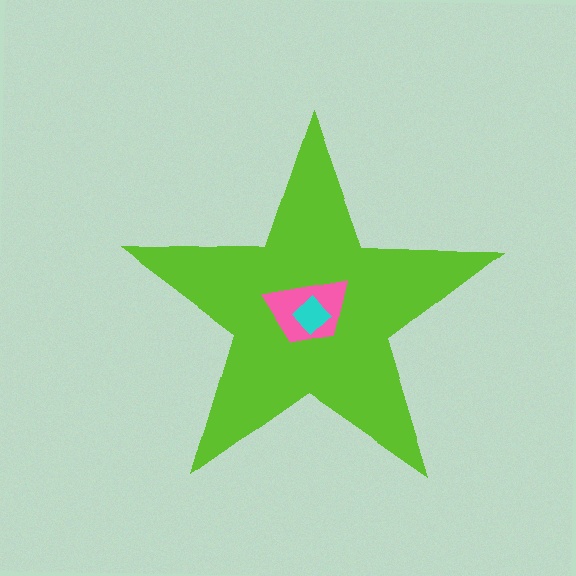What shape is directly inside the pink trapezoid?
The cyan diamond.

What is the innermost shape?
The cyan diamond.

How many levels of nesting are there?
3.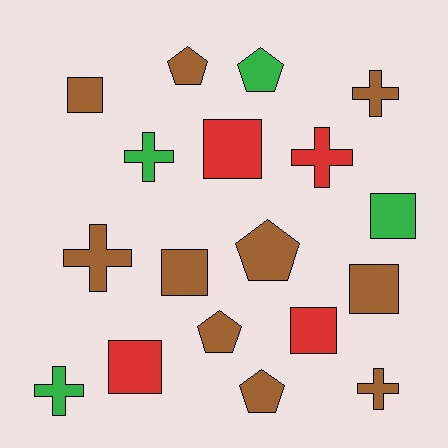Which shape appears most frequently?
Square, with 7 objects.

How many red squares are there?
There are 3 red squares.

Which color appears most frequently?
Brown, with 10 objects.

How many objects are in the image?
There are 18 objects.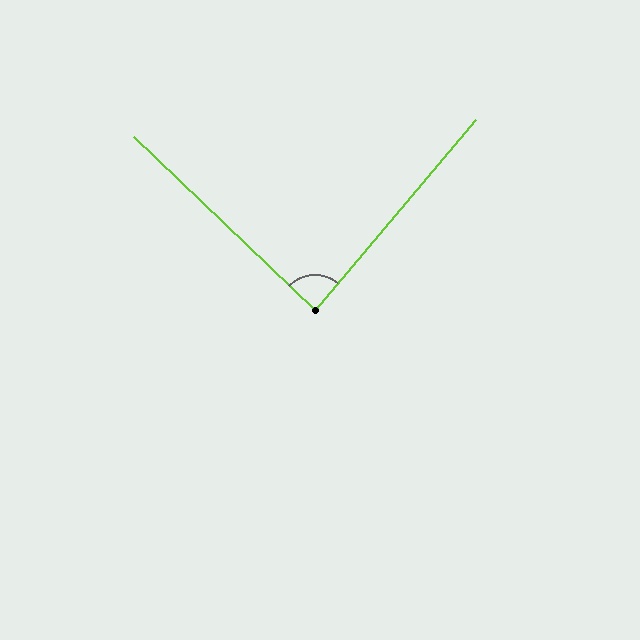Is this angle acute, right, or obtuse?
It is approximately a right angle.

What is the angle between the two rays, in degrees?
Approximately 86 degrees.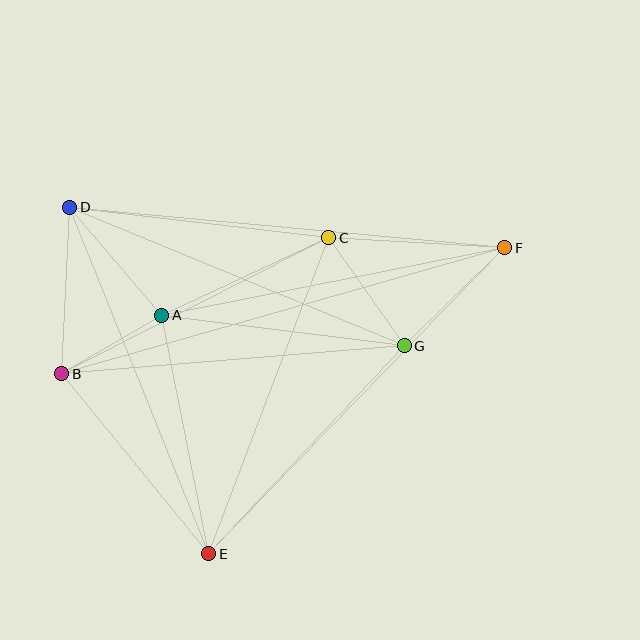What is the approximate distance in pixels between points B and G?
The distance between B and G is approximately 344 pixels.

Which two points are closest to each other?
Points A and B are closest to each other.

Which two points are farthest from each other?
Points B and F are farthest from each other.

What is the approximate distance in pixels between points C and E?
The distance between C and E is approximately 338 pixels.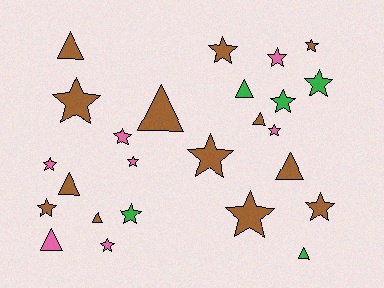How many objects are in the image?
There are 25 objects.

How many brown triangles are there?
There are 6 brown triangles.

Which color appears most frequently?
Brown, with 13 objects.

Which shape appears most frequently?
Star, with 16 objects.